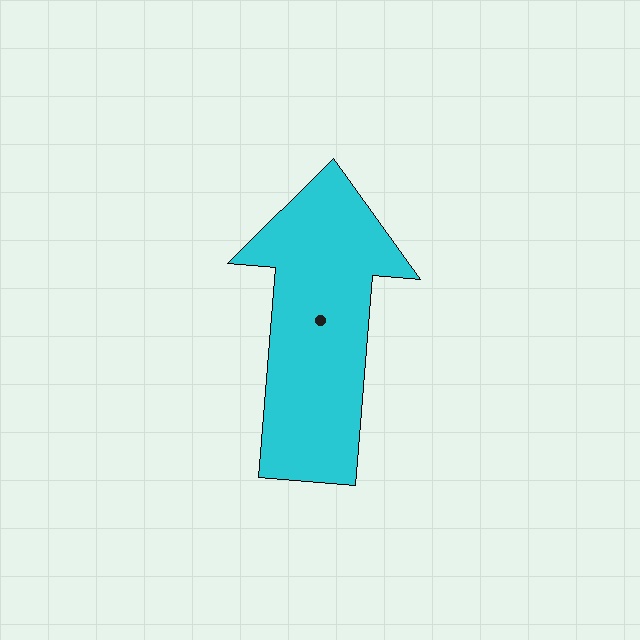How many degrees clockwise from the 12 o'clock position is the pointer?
Approximately 5 degrees.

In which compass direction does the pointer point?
North.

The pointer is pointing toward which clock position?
Roughly 12 o'clock.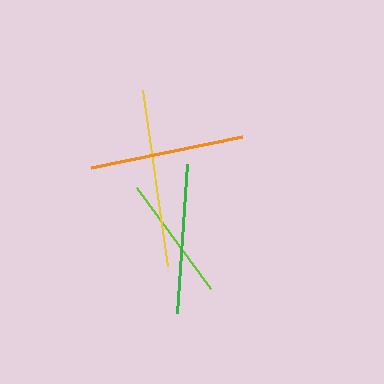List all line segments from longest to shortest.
From longest to shortest: yellow, orange, green, lime.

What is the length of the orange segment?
The orange segment is approximately 155 pixels long.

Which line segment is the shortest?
The lime line is the shortest at approximately 124 pixels.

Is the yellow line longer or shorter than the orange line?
The yellow line is longer than the orange line.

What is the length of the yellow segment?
The yellow segment is approximately 178 pixels long.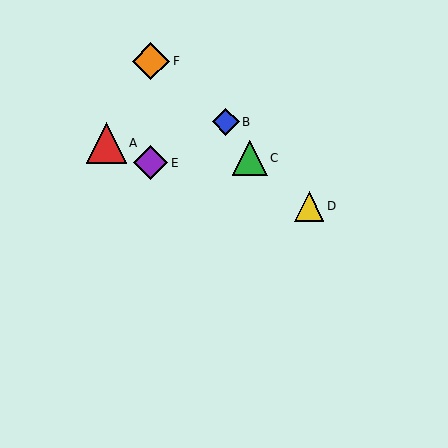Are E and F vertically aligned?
Yes, both are at x≈151.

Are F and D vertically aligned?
No, F is at x≈151 and D is at x≈309.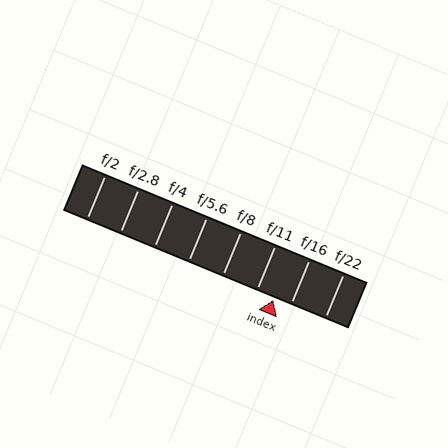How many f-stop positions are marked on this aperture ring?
There are 8 f-stop positions marked.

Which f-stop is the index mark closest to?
The index mark is closest to f/16.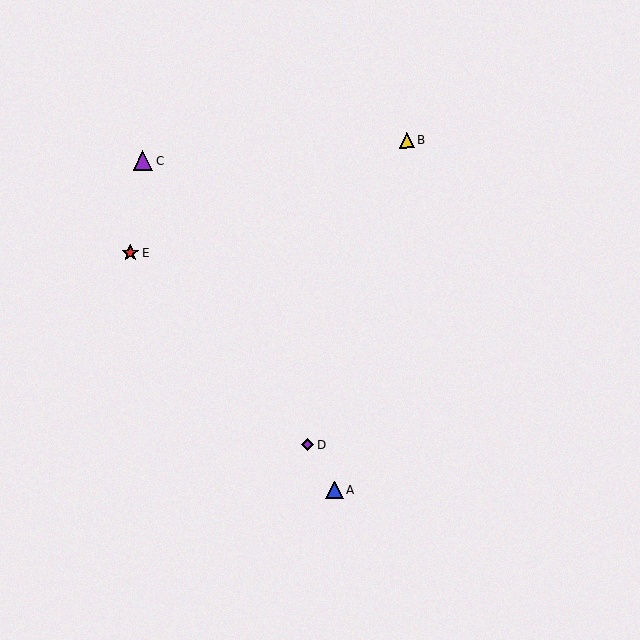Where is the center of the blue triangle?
The center of the blue triangle is at (335, 490).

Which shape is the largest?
The purple triangle (labeled C) is the largest.